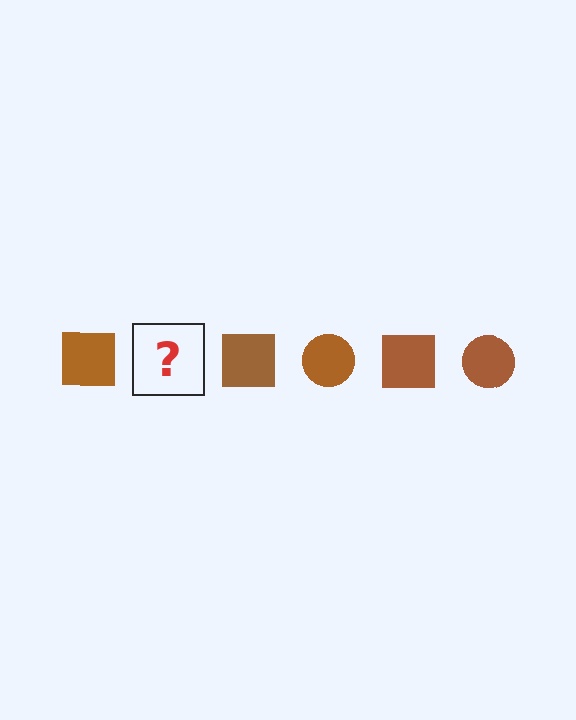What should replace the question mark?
The question mark should be replaced with a brown circle.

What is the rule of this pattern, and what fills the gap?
The rule is that the pattern cycles through square, circle shapes in brown. The gap should be filled with a brown circle.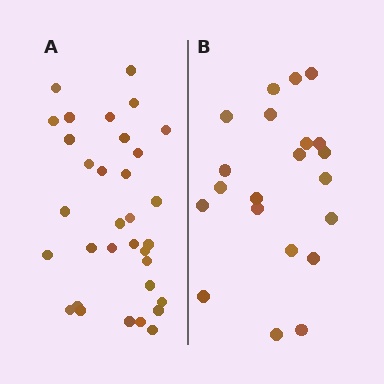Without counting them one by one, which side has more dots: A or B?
Region A (the left region) has more dots.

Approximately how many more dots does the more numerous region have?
Region A has roughly 12 or so more dots than region B.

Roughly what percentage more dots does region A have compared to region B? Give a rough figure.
About 55% more.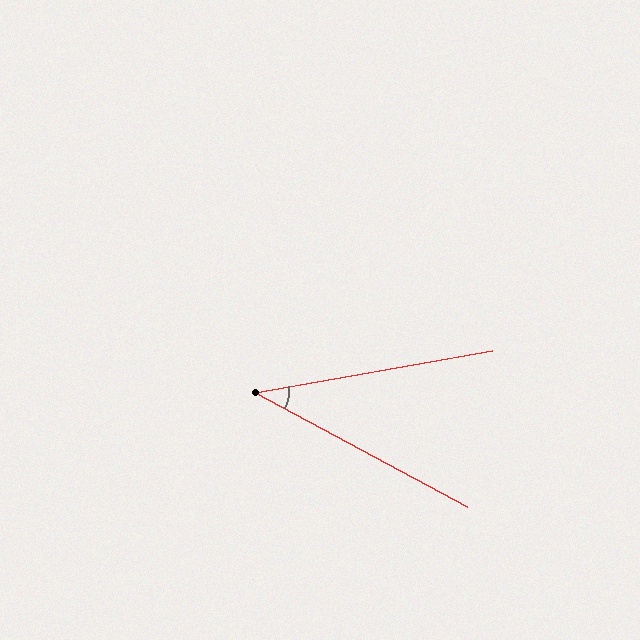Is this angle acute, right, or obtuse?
It is acute.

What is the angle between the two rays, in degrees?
Approximately 38 degrees.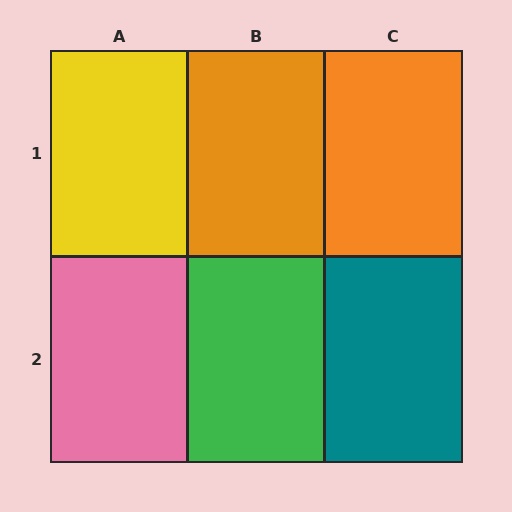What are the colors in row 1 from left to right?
Yellow, orange, orange.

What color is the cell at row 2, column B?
Green.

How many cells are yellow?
1 cell is yellow.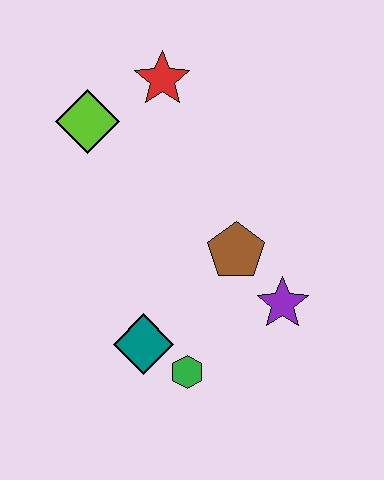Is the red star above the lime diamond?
Yes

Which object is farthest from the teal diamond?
The red star is farthest from the teal diamond.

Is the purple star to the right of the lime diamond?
Yes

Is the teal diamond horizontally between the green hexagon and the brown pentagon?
No